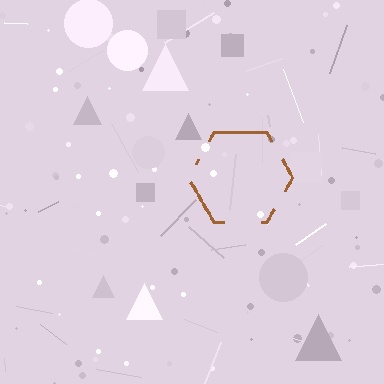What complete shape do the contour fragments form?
The contour fragments form a hexagon.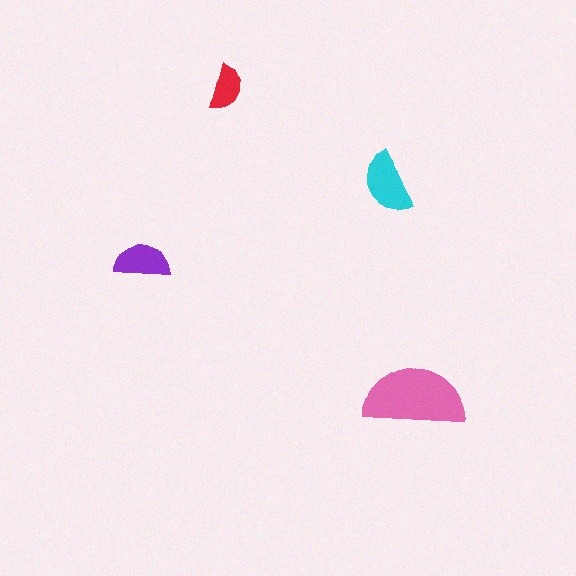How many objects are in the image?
There are 4 objects in the image.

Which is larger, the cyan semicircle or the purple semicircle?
The cyan one.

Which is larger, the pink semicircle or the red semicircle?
The pink one.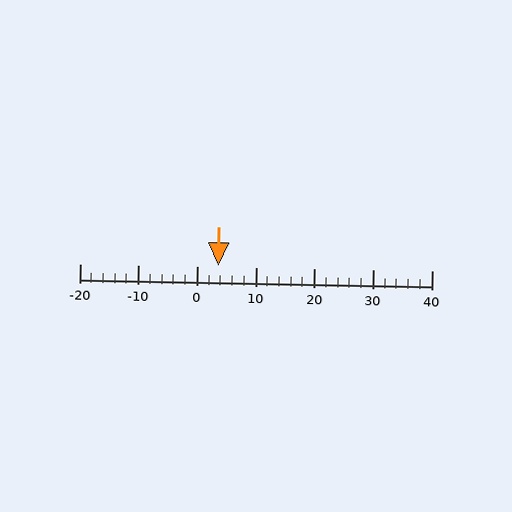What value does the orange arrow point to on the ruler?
The orange arrow points to approximately 4.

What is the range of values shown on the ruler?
The ruler shows values from -20 to 40.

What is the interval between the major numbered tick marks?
The major tick marks are spaced 10 units apart.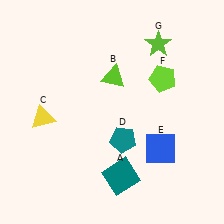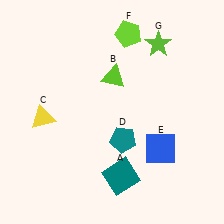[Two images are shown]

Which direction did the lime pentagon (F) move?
The lime pentagon (F) moved up.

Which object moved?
The lime pentagon (F) moved up.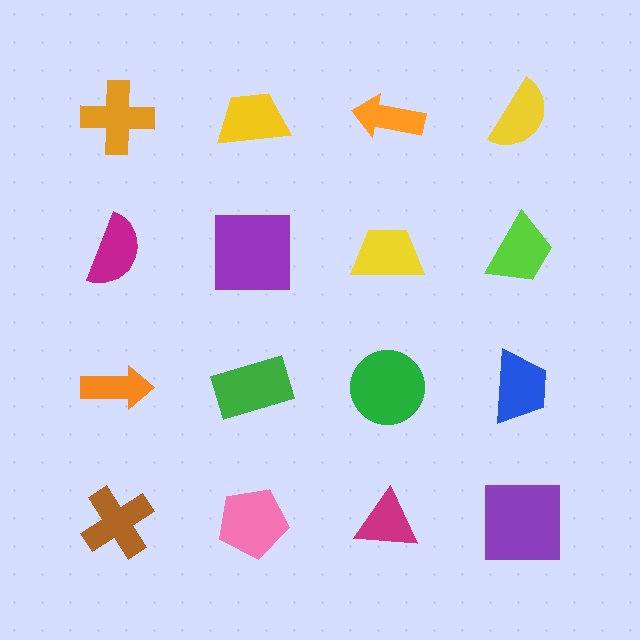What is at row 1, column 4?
A yellow semicircle.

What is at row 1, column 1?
An orange cross.